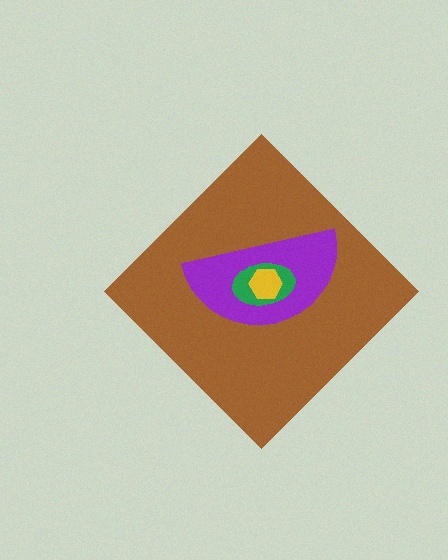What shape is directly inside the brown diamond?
The purple semicircle.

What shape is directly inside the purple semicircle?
The green ellipse.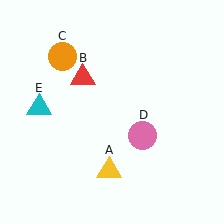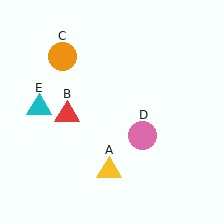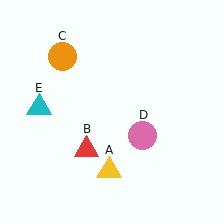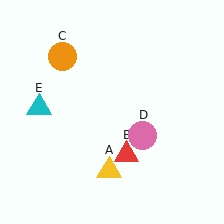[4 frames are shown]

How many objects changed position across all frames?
1 object changed position: red triangle (object B).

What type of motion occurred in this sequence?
The red triangle (object B) rotated counterclockwise around the center of the scene.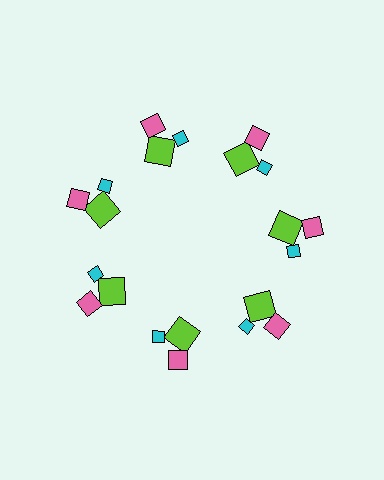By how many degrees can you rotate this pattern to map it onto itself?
The pattern maps onto itself every 51 degrees of rotation.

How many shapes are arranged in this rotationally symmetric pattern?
There are 21 shapes, arranged in 7 groups of 3.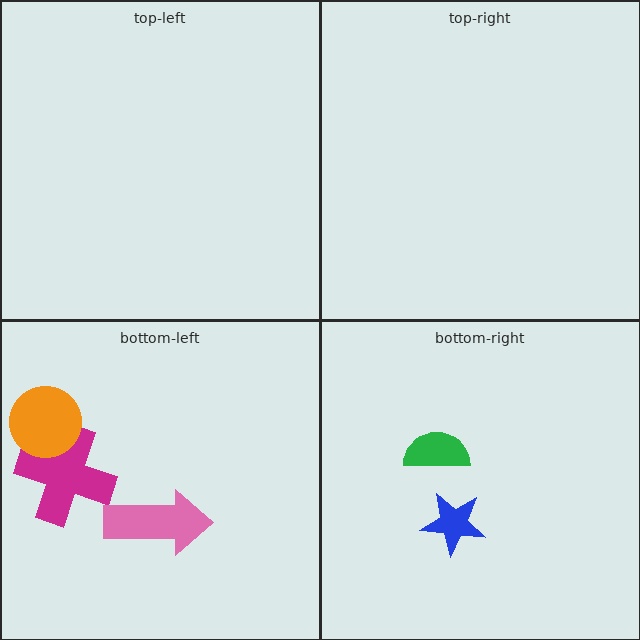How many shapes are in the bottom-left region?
3.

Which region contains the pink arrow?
The bottom-left region.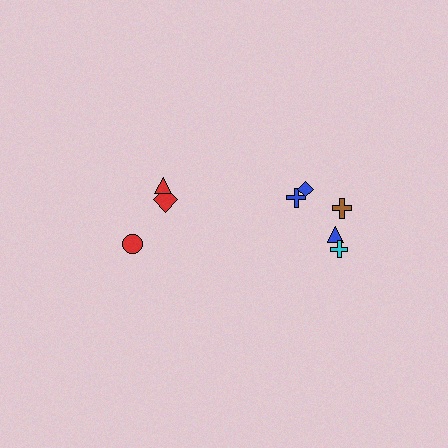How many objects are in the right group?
There are 5 objects.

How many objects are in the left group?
There are 3 objects.